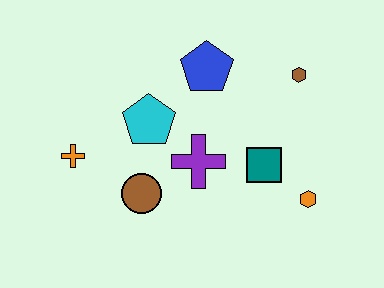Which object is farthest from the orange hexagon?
The orange cross is farthest from the orange hexagon.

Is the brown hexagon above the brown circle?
Yes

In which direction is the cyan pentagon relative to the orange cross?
The cyan pentagon is to the right of the orange cross.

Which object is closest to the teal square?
The orange hexagon is closest to the teal square.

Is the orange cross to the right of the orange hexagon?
No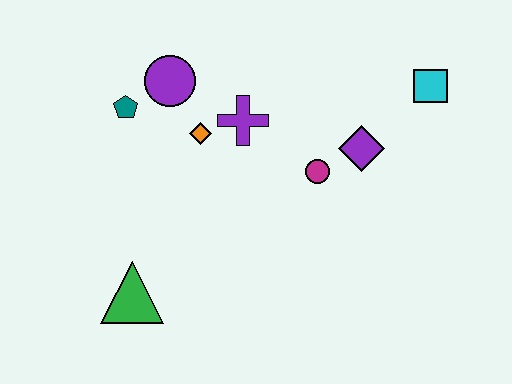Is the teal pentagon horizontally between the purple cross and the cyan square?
No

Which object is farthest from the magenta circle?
The green triangle is farthest from the magenta circle.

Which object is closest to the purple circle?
The teal pentagon is closest to the purple circle.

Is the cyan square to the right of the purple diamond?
Yes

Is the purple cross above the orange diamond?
Yes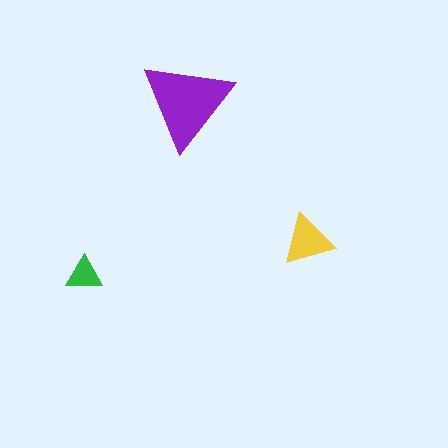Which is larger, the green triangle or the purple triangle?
The purple one.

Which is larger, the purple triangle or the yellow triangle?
The purple one.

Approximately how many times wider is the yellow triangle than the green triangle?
About 1.5 times wider.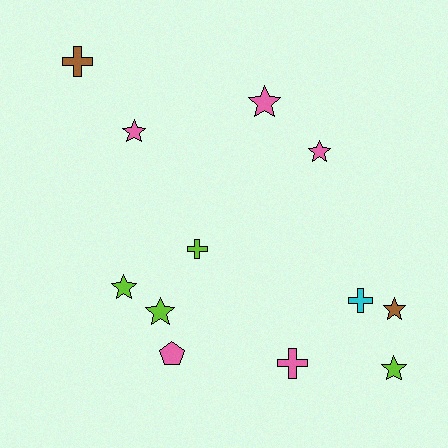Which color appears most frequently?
Pink, with 5 objects.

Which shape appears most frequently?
Star, with 7 objects.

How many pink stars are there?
There are 3 pink stars.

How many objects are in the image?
There are 12 objects.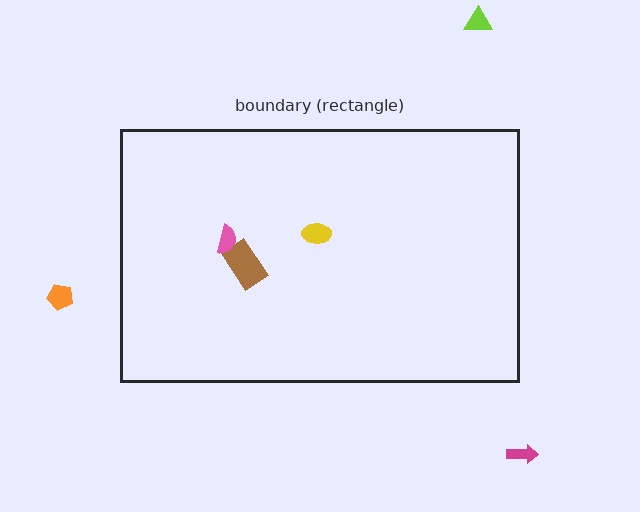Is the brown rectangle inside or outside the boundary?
Inside.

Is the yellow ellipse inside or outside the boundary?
Inside.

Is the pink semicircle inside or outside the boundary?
Inside.